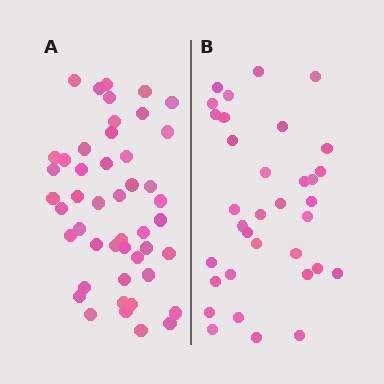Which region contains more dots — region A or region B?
Region A (the left region) has more dots.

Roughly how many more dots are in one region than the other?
Region A has approximately 15 more dots than region B.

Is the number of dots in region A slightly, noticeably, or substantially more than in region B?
Region A has noticeably more, but not dramatically so. The ratio is roughly 1.4 to 1.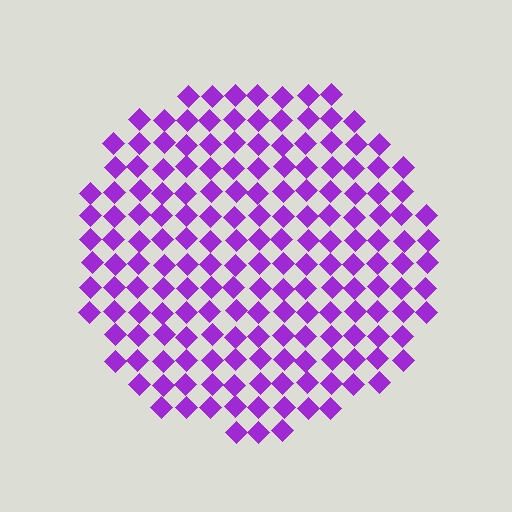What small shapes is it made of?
It is made of small diamonds.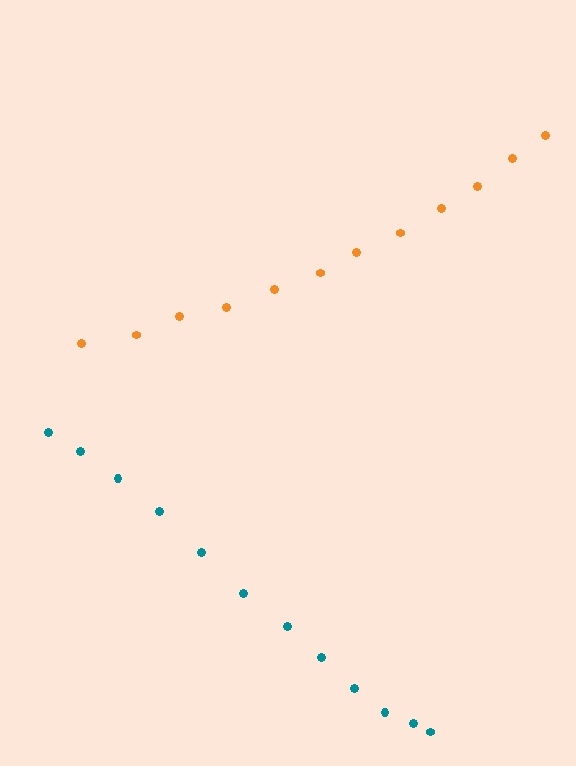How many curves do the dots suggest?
There are 2 distinct paths.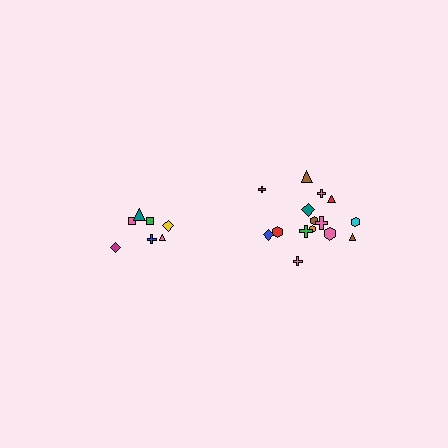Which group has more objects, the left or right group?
The right group.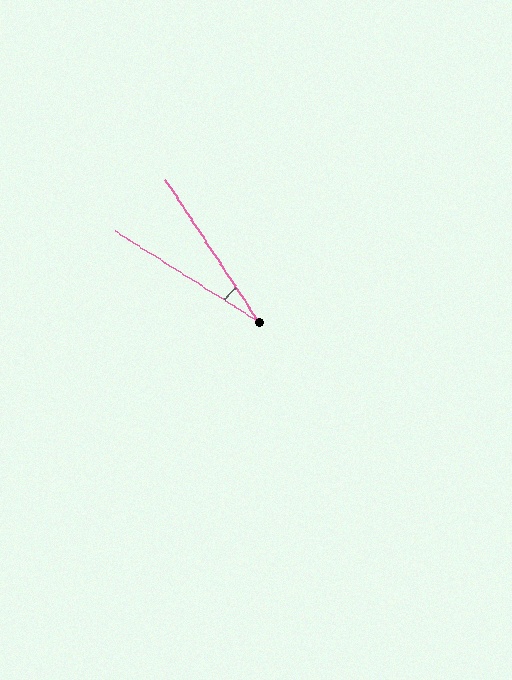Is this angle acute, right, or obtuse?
It is acute.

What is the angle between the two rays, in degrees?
Approximately 25 degrees.